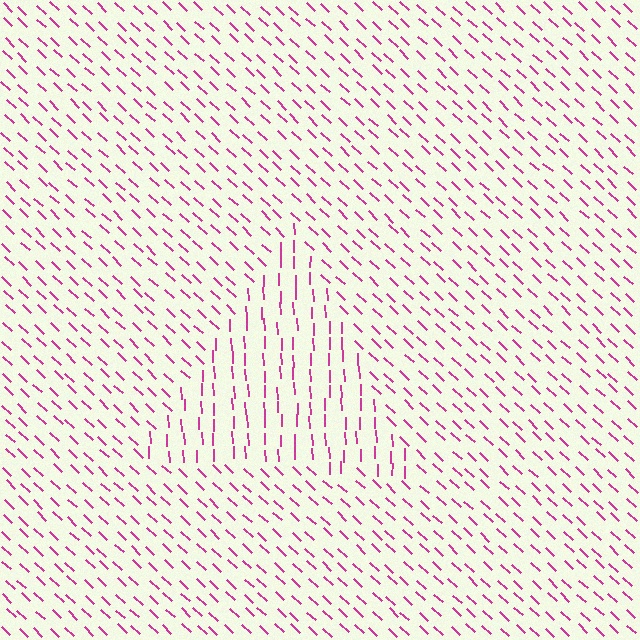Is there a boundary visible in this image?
Yes, there is a texture boundary formed by a change in line orientation.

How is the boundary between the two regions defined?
The boundary is defined purely by a change in line orientation (approximately 45 degrees difference). All lines are the same color and thickness.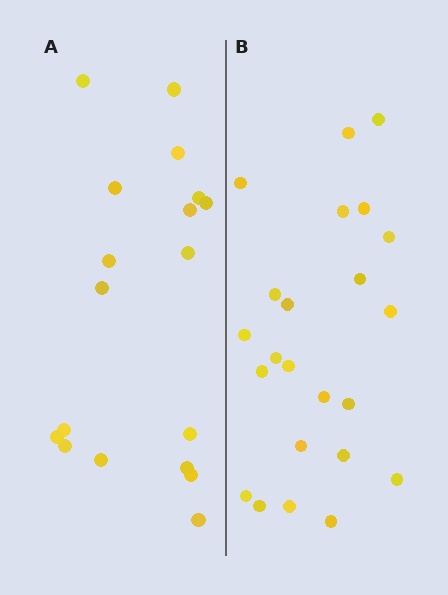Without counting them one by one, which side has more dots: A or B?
Region B (the right region) has more dots.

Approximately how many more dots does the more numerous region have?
Region B has about 5 more dots than region A.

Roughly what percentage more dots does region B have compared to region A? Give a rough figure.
About 30% more.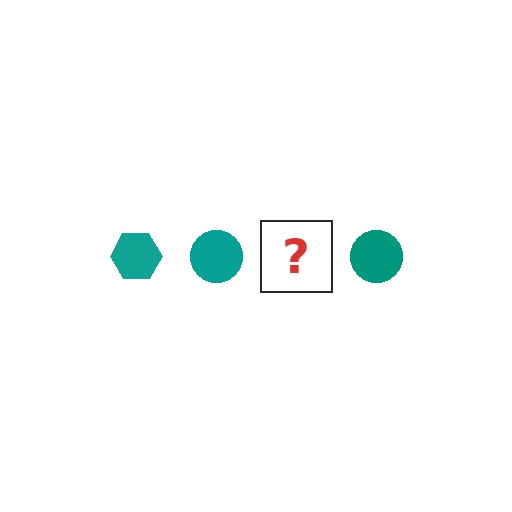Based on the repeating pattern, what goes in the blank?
The blank should be a teal hexagon.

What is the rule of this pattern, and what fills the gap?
The rule is that the pattern cycles through hexagon, circle shapes in teal. The gap should be filled with a teal hexagon.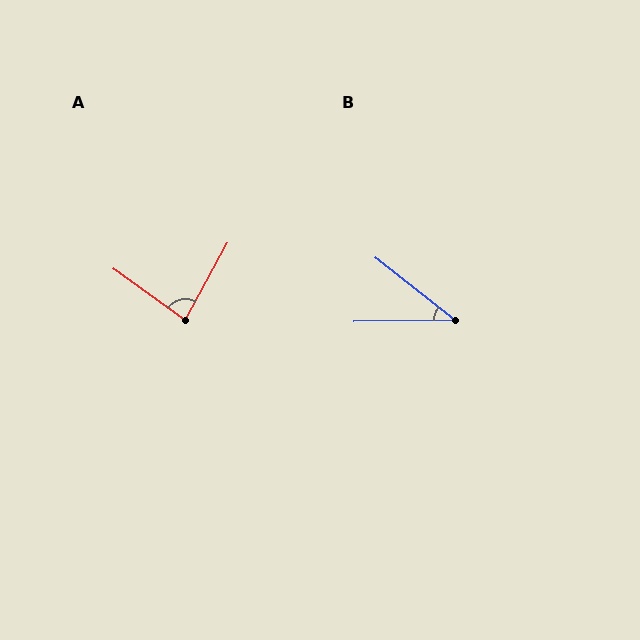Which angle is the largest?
A, at approximately 83 degrees.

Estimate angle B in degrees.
Approximately 39 degrees.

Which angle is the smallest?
B, at approximately 39 degrees.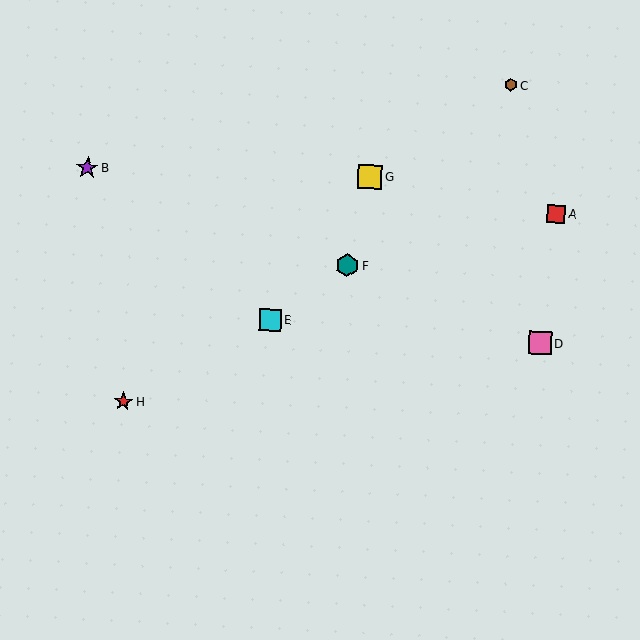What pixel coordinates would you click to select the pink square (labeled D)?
Click at (540, 343) to select the pink square D.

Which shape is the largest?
The yellow square (labeled G) is the largest.